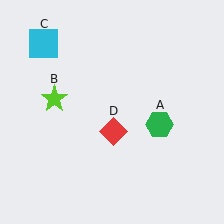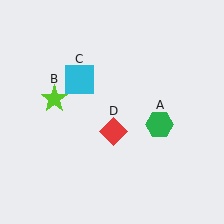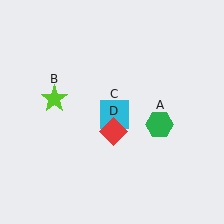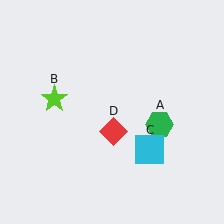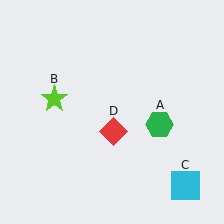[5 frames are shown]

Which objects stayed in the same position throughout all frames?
Green hexagon (object A) and lime star (object B) and red diamond (object D) remained stationary.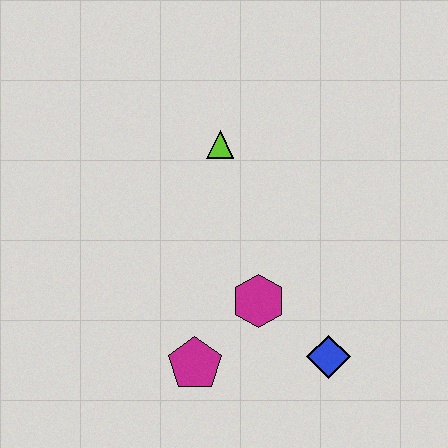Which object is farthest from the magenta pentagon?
The lime triangle is farthest from the magenta pentagon.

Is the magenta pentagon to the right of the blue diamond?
No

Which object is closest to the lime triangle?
The magenta hexagon is closest to the lime triangle.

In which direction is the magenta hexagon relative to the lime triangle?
The magenta hexagon is below the lime triangle.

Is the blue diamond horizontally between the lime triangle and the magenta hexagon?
No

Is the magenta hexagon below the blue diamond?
No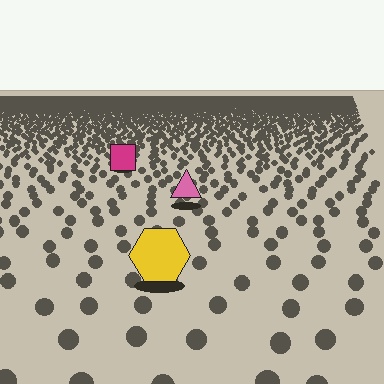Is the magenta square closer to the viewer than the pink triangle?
No. The pink triangle is closer — you can tell from the texture gradient: the ground texture is coarser near it.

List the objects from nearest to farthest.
From nearest to farthest: the yellow hexagon, the pink triangle, the magenta square.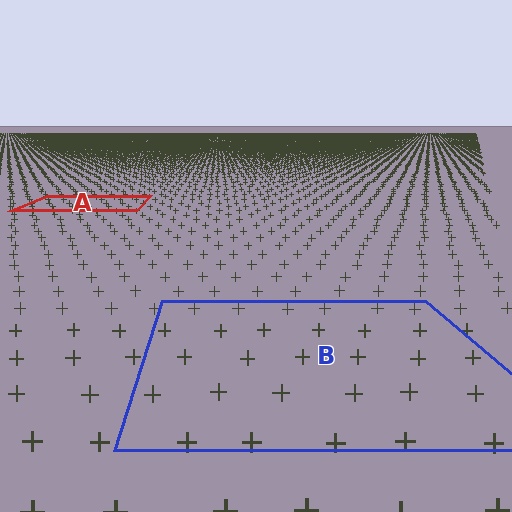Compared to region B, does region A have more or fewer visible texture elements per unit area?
Region A has more texture elements per unit area — they are packed more densely because it is farther away.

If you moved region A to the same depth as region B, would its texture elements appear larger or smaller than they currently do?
They would appear larger. At a closer depth, the same texture elements are projected at a bigger on-screen size.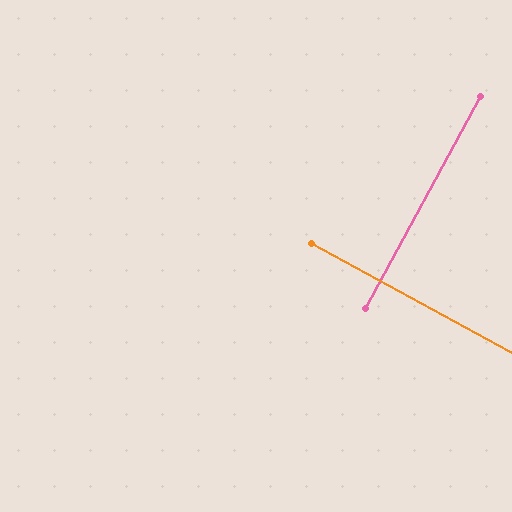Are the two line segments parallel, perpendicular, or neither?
Perpendicular — they meet at approximately 90°.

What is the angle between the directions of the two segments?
Approximately 90 degrees.